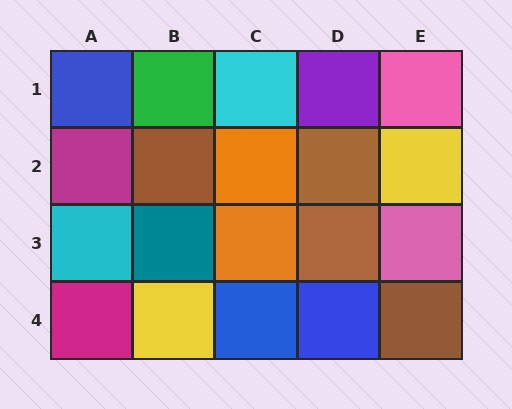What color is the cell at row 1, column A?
Blue.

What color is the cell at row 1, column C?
Cyan.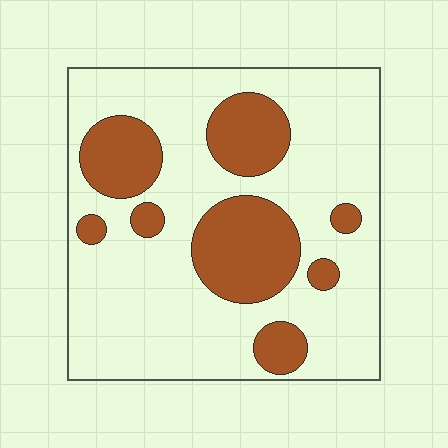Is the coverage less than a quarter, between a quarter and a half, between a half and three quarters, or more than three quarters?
Between a quarter and a half.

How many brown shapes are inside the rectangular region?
8.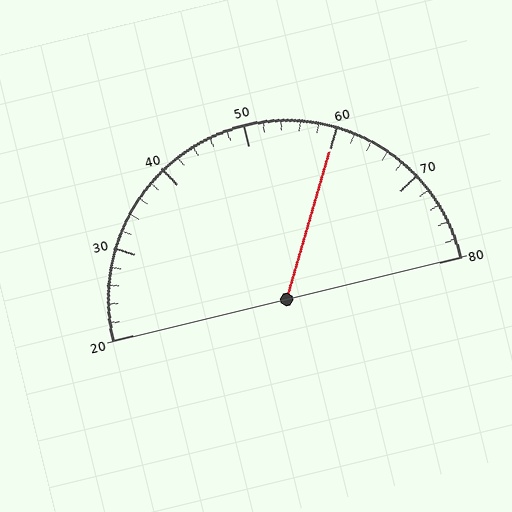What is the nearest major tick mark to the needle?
The nearest major tick mark is 60.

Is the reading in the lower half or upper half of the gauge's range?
The reading is in the upper half of the range (20 to 80).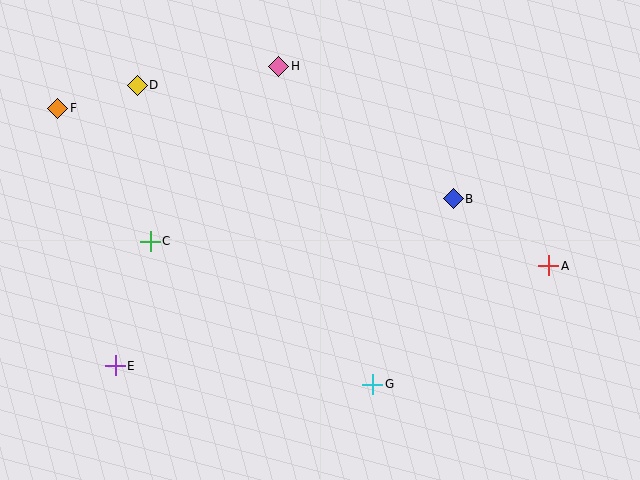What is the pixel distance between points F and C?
The distance between F and C is 162 pixels.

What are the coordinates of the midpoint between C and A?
The midpoint between C and A is at (349, 253).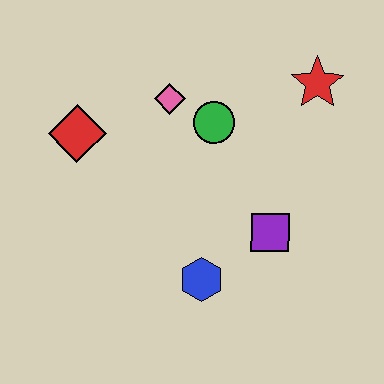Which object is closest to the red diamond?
The pink diamond is closest to the red diamond.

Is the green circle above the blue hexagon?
Yes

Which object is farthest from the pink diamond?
The blue hexagon is farthest from the pink diamond.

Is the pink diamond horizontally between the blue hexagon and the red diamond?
Yes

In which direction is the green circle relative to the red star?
The green circle is to the left of the red star.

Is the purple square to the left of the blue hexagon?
No